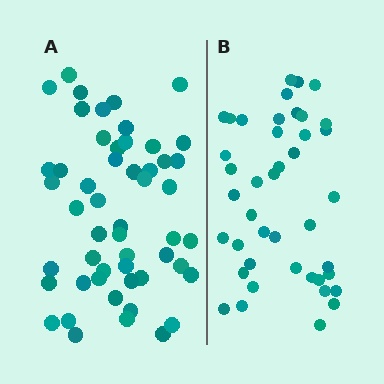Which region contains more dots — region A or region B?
Region A (the left region) has more dots.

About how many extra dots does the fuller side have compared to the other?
Region A has roughly 10 or so more dots than region B.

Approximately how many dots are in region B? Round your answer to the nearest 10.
About 40 dots. (The exact count is 42, which rounds to 40.)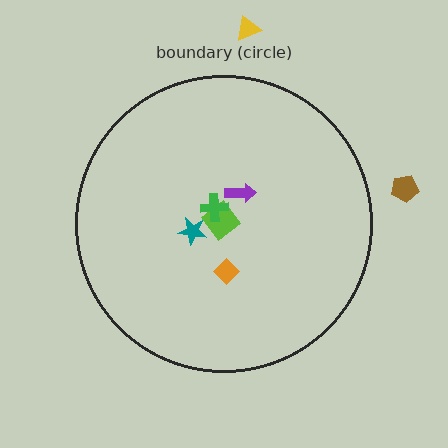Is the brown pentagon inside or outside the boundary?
Outside.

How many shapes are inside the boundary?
5 inside, 2 outside.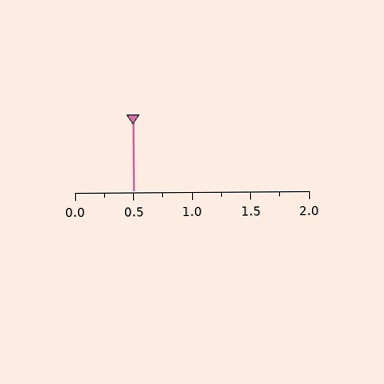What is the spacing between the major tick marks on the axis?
The major ticks are spaced 0.5 apart.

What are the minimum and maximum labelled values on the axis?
The axis runs from 0.0 to 2.0.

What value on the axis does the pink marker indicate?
The marker indicates approximately 0.5.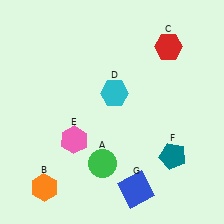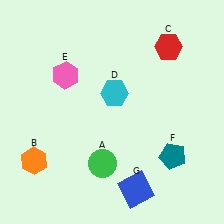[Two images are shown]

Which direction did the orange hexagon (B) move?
The orange hexagon (B) moved up.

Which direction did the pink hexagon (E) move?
The pink hexagon (E) moved up.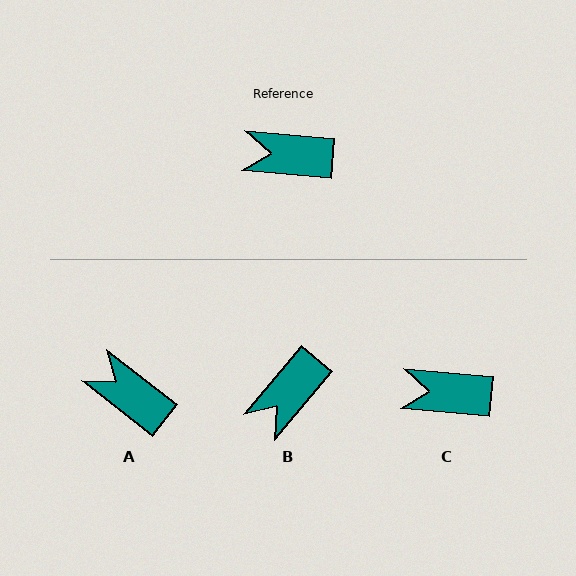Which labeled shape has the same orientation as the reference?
C.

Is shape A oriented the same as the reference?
No, it is off by about 33 degrees.